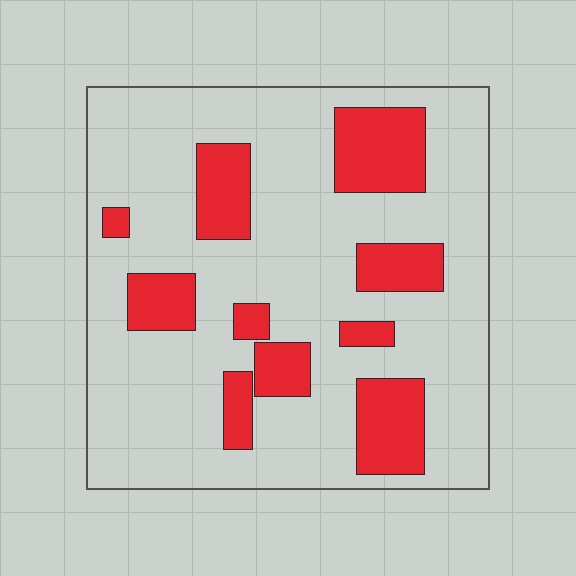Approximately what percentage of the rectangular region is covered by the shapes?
Approximately 25%.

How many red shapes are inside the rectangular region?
10.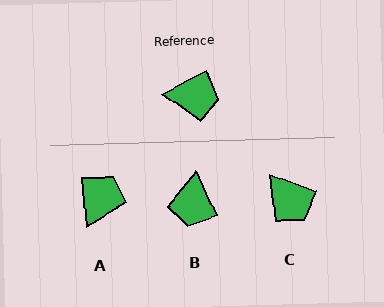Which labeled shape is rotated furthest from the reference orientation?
B, about 94 degrees away.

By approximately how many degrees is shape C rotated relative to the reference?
Approximately 48 degrees clockwise.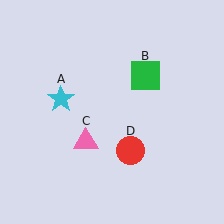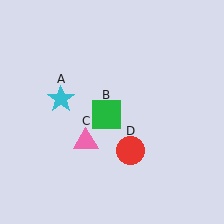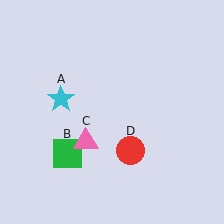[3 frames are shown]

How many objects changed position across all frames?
1 object changed position: green square (object B).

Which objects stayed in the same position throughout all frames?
Cyan star (object A) and pink triangle (object C) and red circle (object D) remained stationary.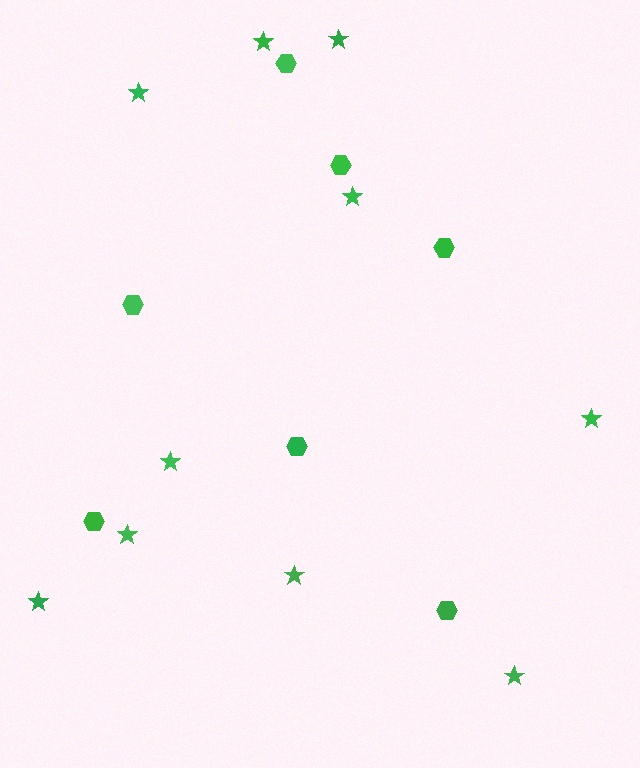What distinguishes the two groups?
There are 2 groups: one group of hexagons (7) and one group of stars (10).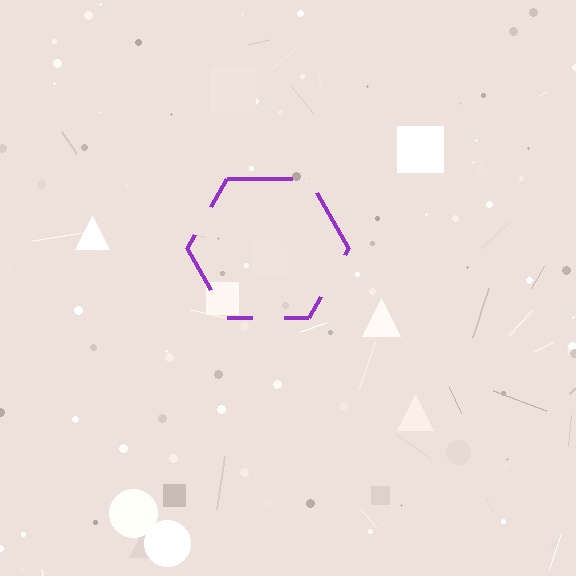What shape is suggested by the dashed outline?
The dashed outline suggests a hexagon.